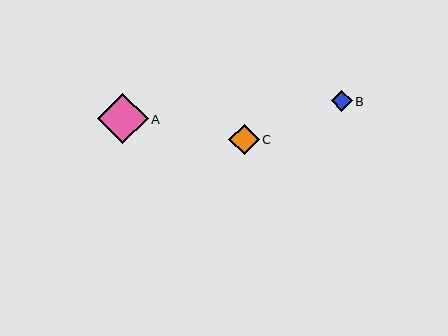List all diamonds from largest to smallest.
From largest to smallest: A, C, B.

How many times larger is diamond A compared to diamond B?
Diamond A is approximately 2.4 times the size of diamond B.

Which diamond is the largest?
Diamond A is the largest with a size of approximately 51 pixels.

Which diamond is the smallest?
Diamond B is the smallest with a size of approximately 21 pixels.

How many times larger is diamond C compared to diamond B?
Diamond C is approximately 1.5 times the size of diamond B.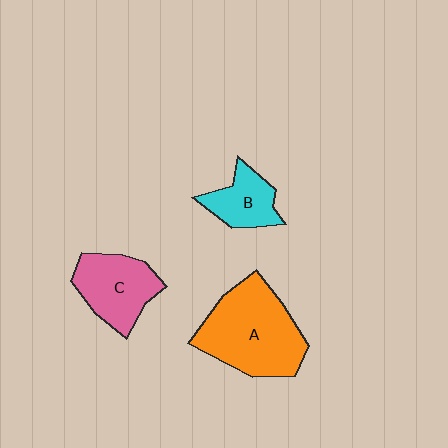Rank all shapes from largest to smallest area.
From largest to smallest: A (orange), C (pink), B (cyan).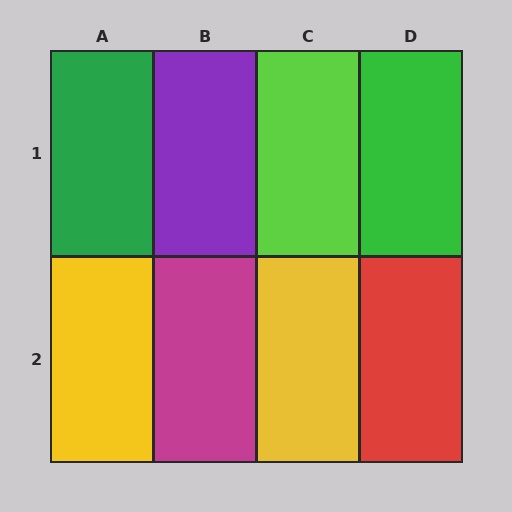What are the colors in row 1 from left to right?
Green, purple, lime, green.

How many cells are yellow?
2 cells are yellow.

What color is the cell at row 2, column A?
Yellow.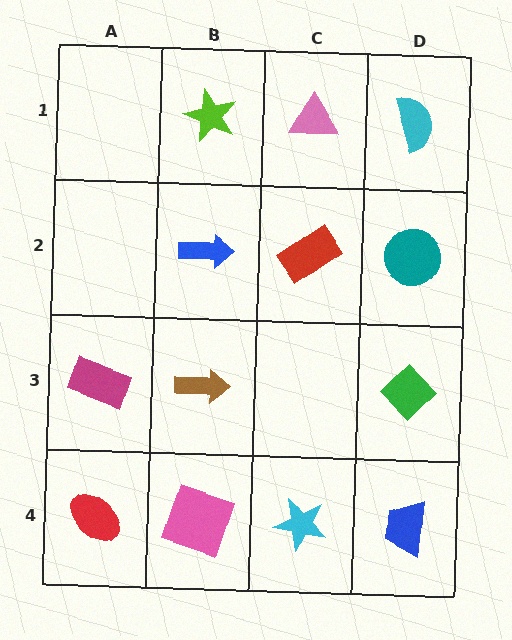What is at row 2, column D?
A teal circle.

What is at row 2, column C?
A red rectangle.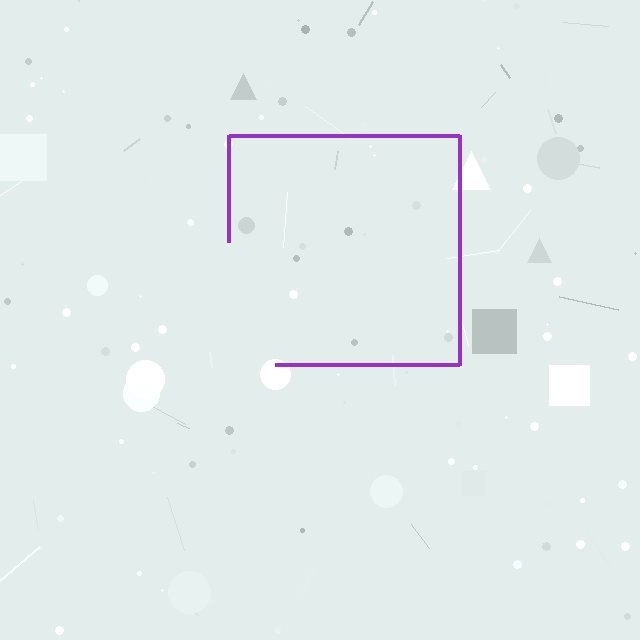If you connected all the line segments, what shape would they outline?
They would outline a square.